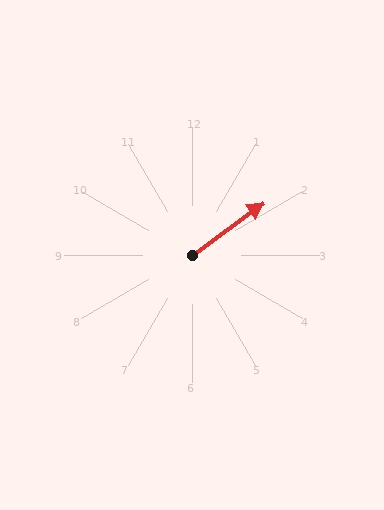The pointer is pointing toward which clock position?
Roughly 2 o'clock.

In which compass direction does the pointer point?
Northeast.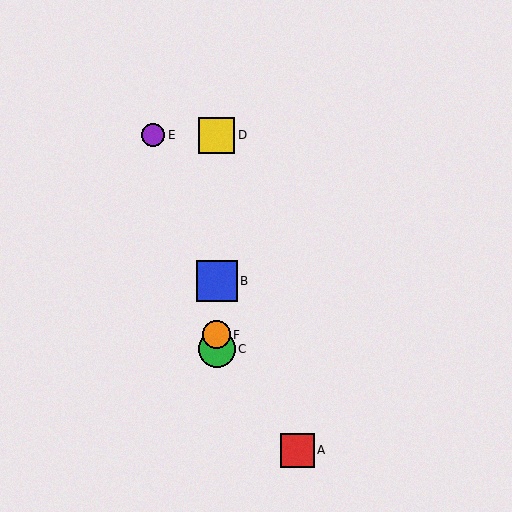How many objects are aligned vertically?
4 objects (B, C, D, F) are aligned vertically.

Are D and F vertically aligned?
Yes, both are at x≈217.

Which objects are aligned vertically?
Objects B, C, D, F are aligned vertically.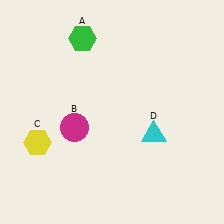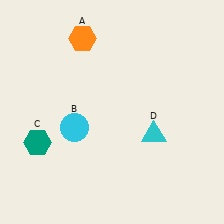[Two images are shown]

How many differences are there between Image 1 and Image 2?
There are 3 differences between the two images.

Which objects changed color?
A changed from green to orange. B changed from magenta to cyan. C changed from yellow to teal.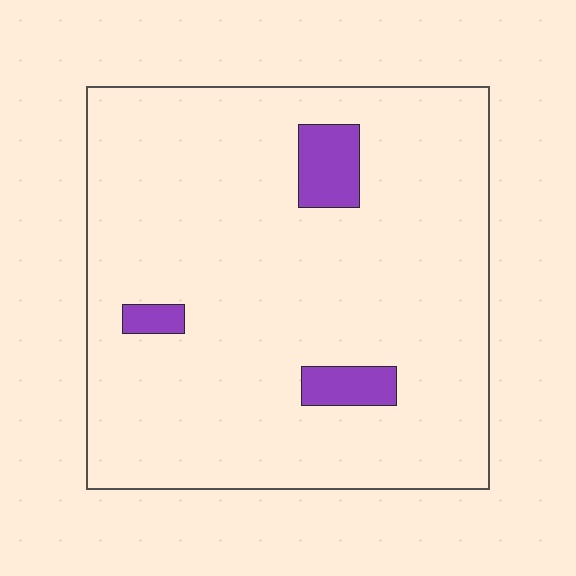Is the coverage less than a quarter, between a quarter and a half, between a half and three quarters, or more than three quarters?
Less than a quarter.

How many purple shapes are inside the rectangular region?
3.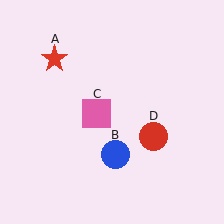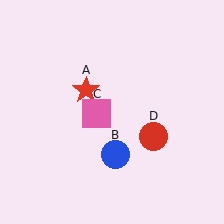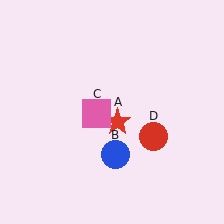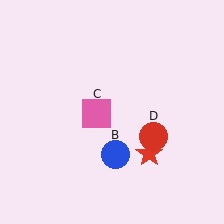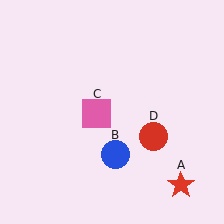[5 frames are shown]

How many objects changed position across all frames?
1 object changed position: red star (object A).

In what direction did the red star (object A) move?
The red star (object A) moved down and to the right.